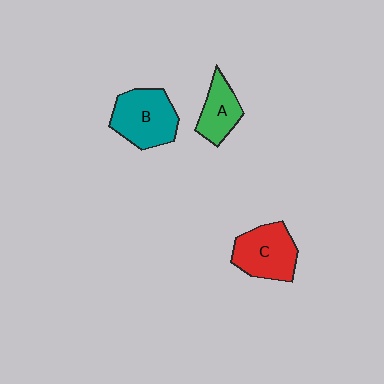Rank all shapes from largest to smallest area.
From largest to smallest: B (teal), C (red), A (green).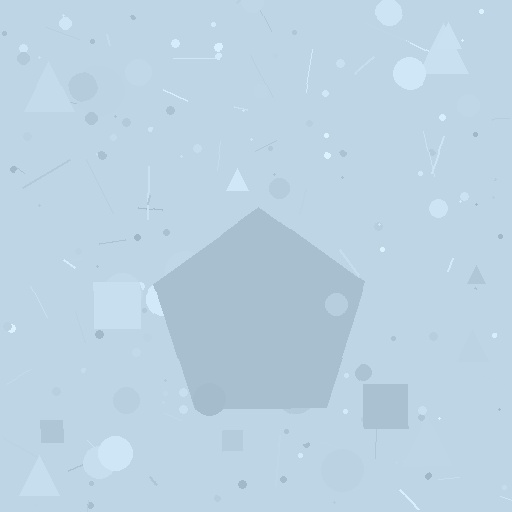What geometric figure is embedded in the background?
A pentagon is embedded in the background.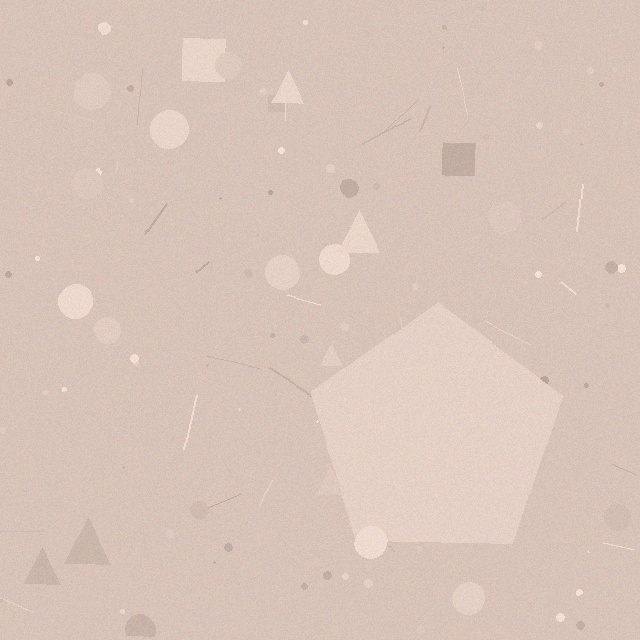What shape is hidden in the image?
A pentagon is hidden in the image.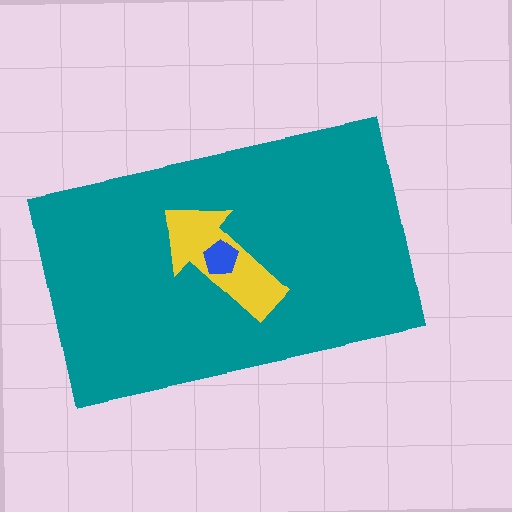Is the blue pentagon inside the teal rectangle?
Yes.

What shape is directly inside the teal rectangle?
The yellow arrow.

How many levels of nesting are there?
3.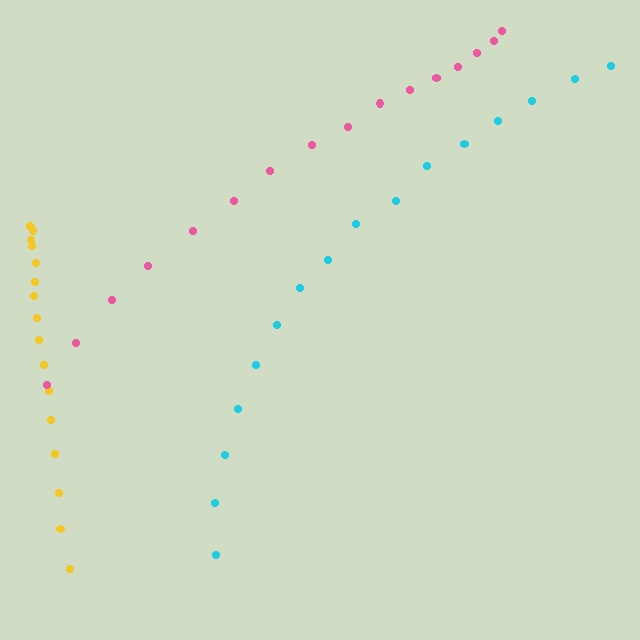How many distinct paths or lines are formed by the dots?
There are 3 distinct paths.